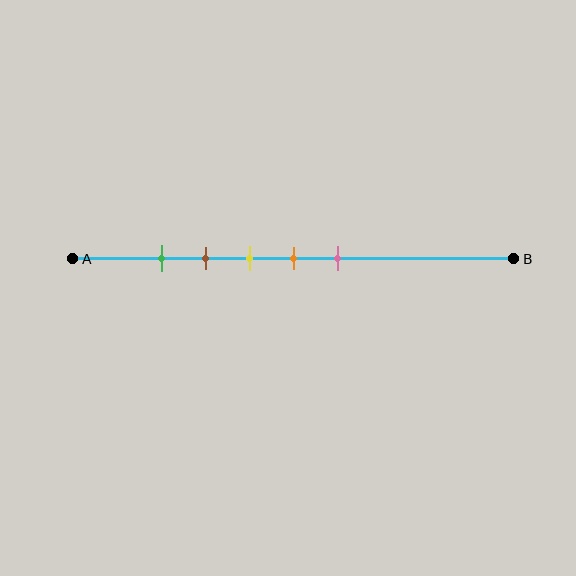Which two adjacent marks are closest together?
The green and brown marks are the closest adjacent pair.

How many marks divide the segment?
There are 5 marks dividing the segment.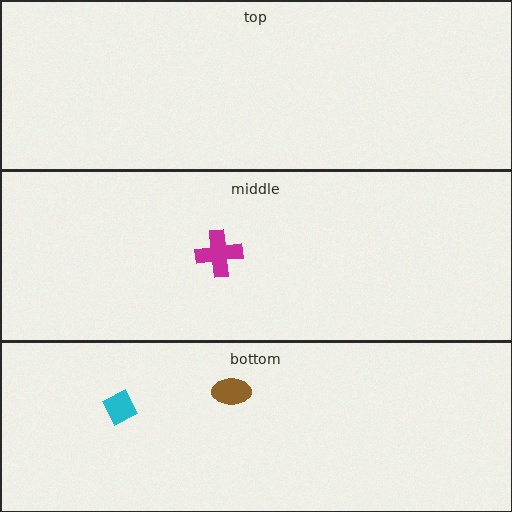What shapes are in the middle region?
The magenta cross.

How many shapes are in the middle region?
1.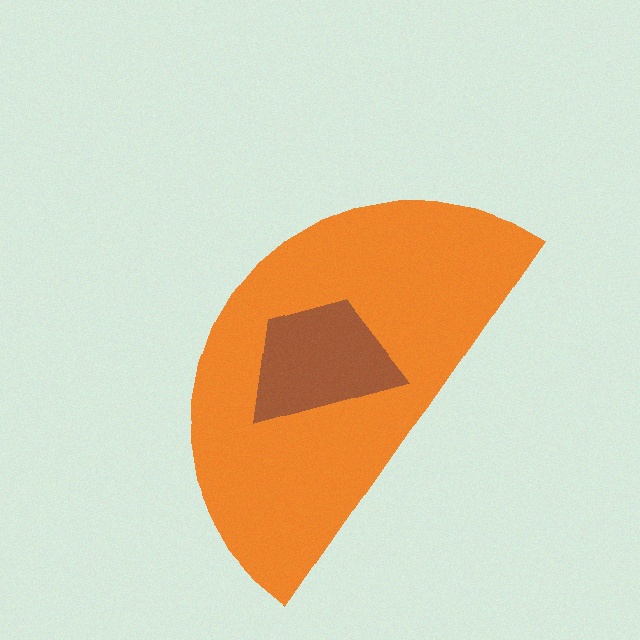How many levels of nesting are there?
2.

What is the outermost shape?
The orange semicircle.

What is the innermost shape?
The brown trapezoid.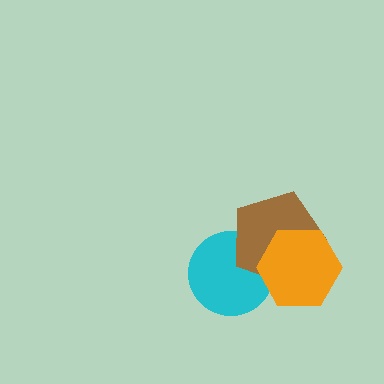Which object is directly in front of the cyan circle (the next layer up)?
The brown pentagon is directly in front of the cyan circle.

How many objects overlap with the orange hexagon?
2 objects overlap with the orange hexagon.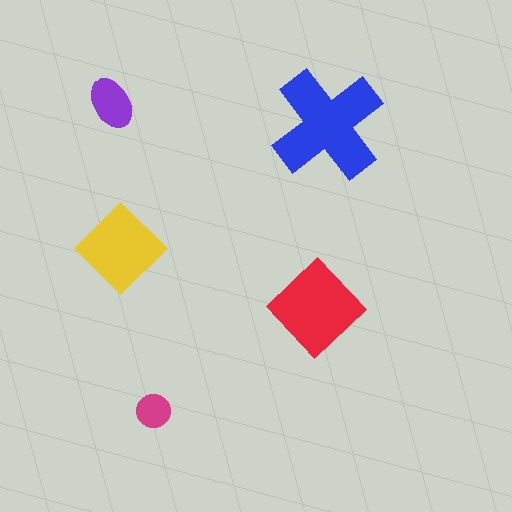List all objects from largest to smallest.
The blue cross, the red diamond, the yellow diamond, the purple ellipse, the magenta circle.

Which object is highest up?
The purple ellipse is topmost.